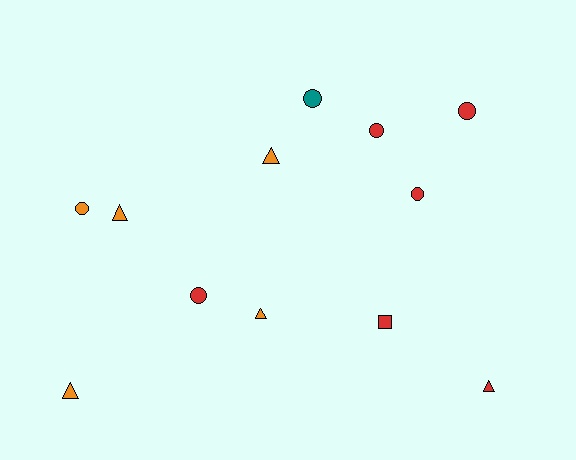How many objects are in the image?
There are 12 objects.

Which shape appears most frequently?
Circle, with 6 objects.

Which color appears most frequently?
Red, with 6 objects.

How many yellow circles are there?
There are no yellow circles.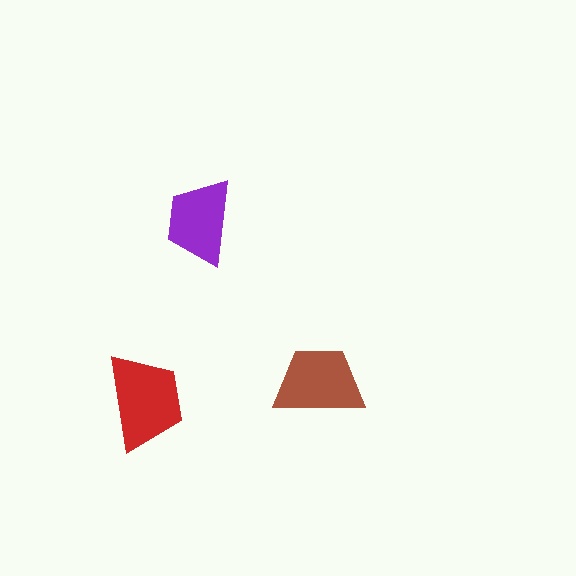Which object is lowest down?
The red trapezoid is bottommost.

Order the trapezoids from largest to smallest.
the red one, the brown one, the purple one.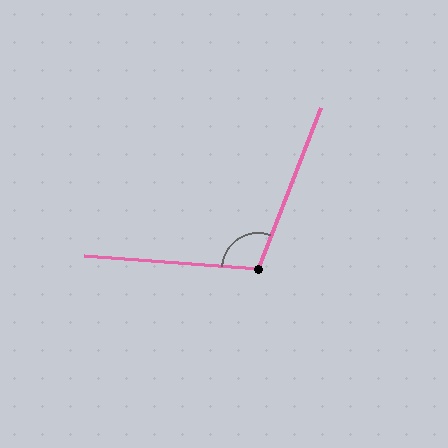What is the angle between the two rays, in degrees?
Approximately 107 degrees.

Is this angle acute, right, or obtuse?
It is obtuse.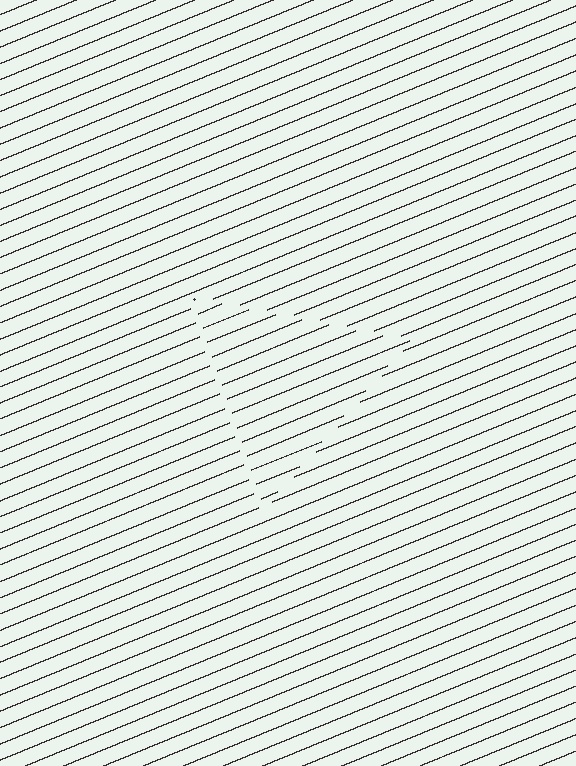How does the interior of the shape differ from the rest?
The interior of the shape contains the same grating, shifted by half a period — the contour is defined by the phase discontinuity where line-ends from the inner and outer gratings abut.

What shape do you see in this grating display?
An illusory triangle. The interior of the shape contains the same grating, shifted by half a period — the contour is defined by the phase discontinuity where line-ends from the inner and outer gratings abut.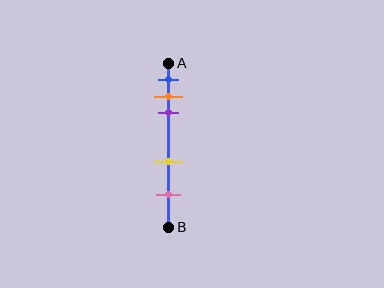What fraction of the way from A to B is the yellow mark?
The yellow mark is approximately 60% (0.6) of the way from A to B.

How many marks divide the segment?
There are 5 marks dividing the segment.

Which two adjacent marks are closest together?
The orange and purple marks are the closest adjacent pair.